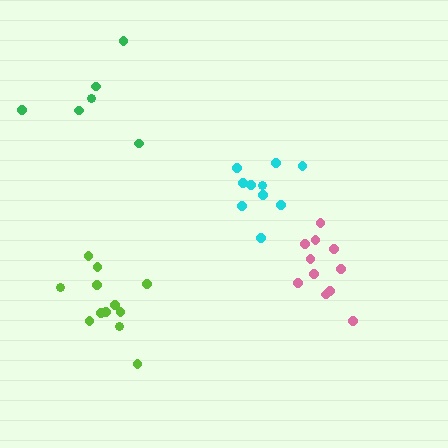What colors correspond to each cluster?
The clusters are colored: lime, green, cyan, pink.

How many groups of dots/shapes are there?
There are 4 groups.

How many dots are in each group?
Group 1: 12 dots, Group 2: 6 dots, Group 3: 10 dots, Group 4: 11 dots (39 total).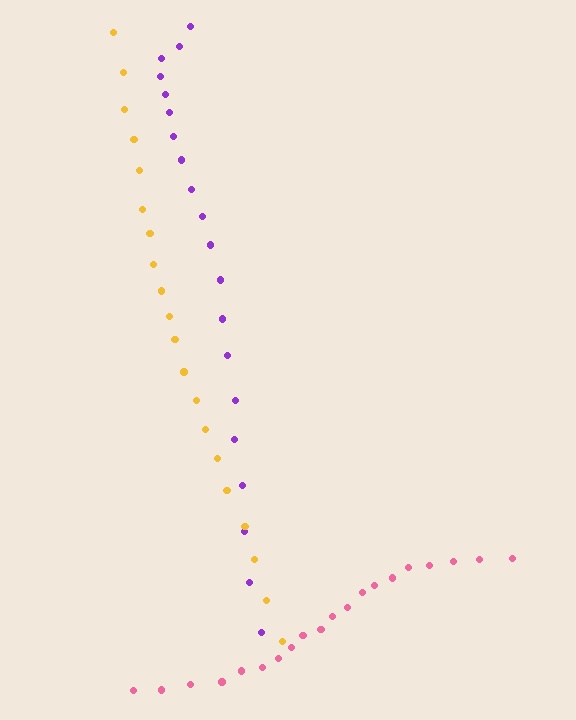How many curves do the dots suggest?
There are 3 distinct paths.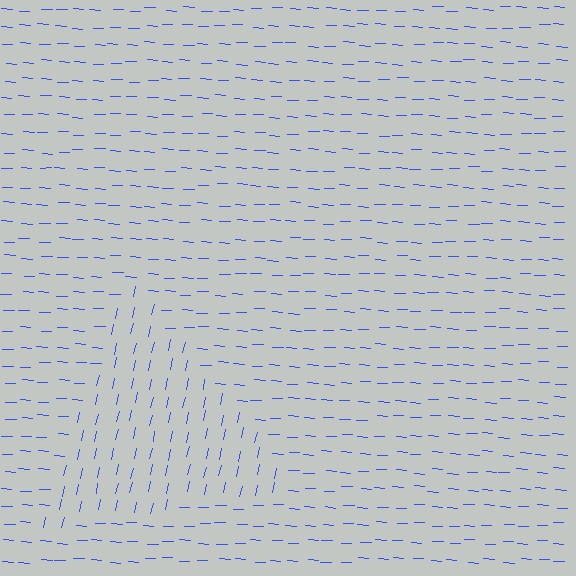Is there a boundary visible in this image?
Yes, there is a texture boundary formed by a change in line orientation.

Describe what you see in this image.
The image is filled with small blue line segments. A triangle region in the image has lines oriented differently from the surrounding lines, creating a visible texture boundary.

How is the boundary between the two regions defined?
The boundary is defined purely by a change in line orientation (approximately 80 degrees difference). All lines are the same color and thickness.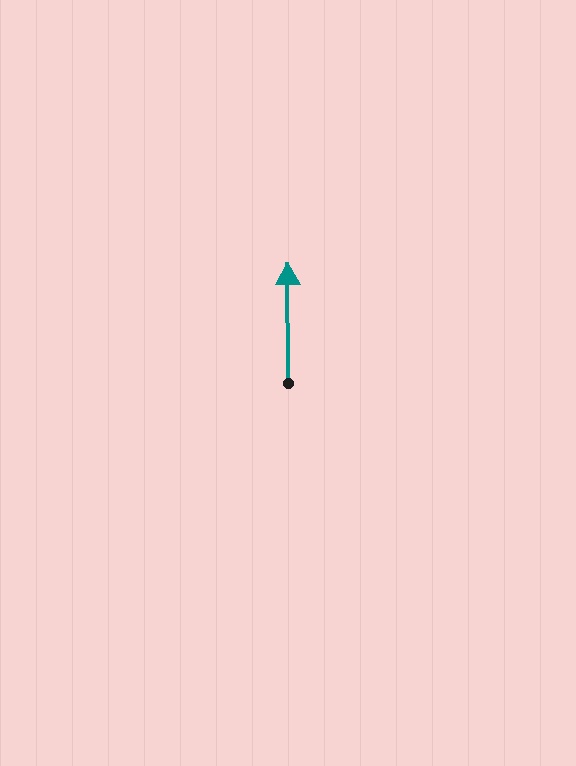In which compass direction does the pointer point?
North.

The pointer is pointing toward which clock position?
Roughly 12 o'clock.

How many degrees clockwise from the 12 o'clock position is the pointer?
Approximately 360 degrees.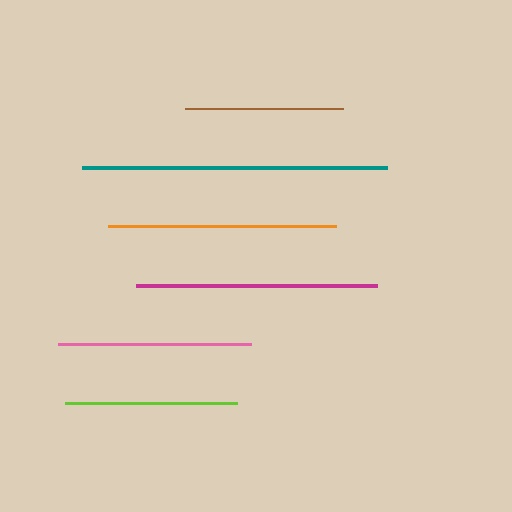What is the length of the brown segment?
The brown segment is approximately 158 pixels long.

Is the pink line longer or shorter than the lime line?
The pink line is longer than the lime line.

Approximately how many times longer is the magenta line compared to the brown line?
The magenta line is approximately 1.5 times the length of the brown line.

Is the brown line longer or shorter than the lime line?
The lime line is longer than the brown line.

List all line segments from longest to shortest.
From longest to shortest: teal, magenta, orange, pink, lime, brown.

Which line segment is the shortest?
The brown line is the shortest at approximately 158 pixels.